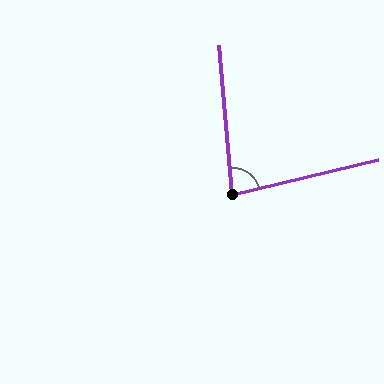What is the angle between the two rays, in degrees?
Approximately 81 degrees.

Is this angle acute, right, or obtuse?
It is acute.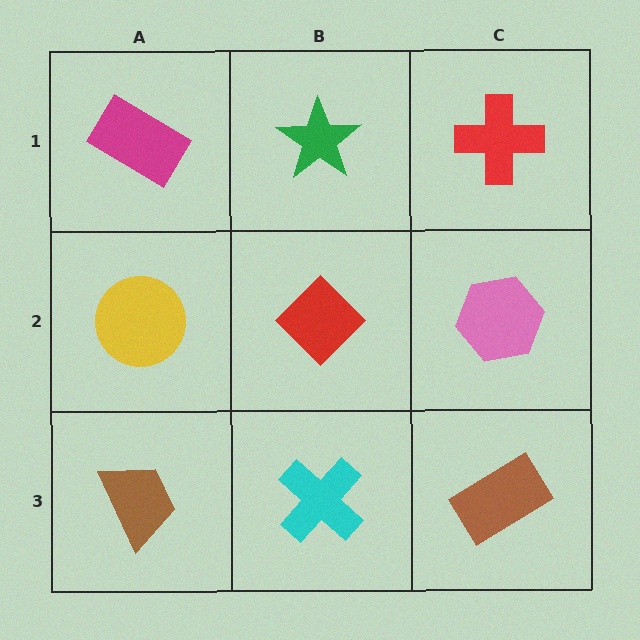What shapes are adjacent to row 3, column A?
A yellow circle (row 2, column A), a cyan cross (row 3, column B).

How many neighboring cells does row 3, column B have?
3.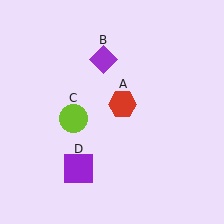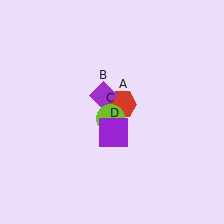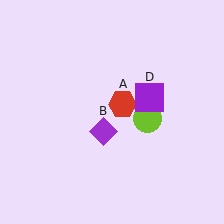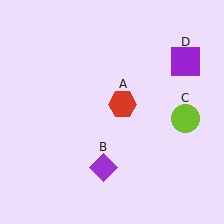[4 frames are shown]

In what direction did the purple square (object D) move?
The purple square (object D) moved up and to the right.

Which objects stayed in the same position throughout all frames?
Red hexagon (object A) remained stationary.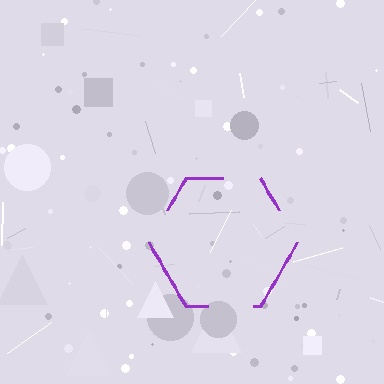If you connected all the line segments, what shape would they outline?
They would outline a hexagon.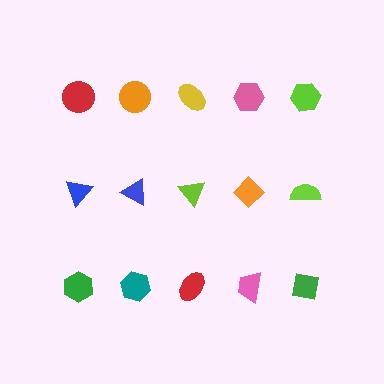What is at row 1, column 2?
An orange circle.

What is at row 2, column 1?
A blue triangle.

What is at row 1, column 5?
A lime hexagon.